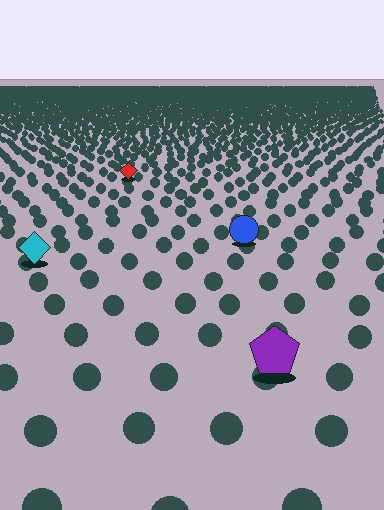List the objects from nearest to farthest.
From nearest to farthest: the purple pentagon, the cyan diamond, the blue circle, the red diamond.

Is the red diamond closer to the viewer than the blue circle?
No. The blue circle is closer — you can tell from the texture gradient: the ground texture is coarser near it.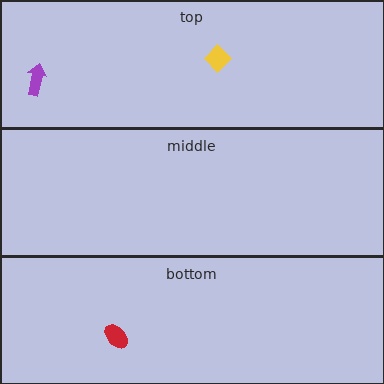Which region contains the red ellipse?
The bottom region.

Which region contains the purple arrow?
The top region.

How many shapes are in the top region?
2.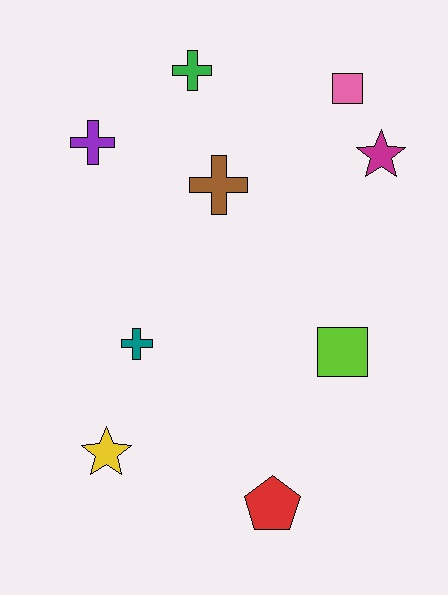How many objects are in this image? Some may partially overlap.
There are 9 objects.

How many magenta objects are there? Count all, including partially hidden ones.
There is 1 magenta object.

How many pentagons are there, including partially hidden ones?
There is 1 pentagon.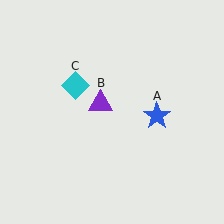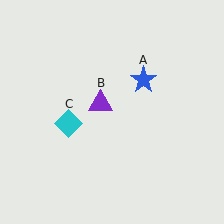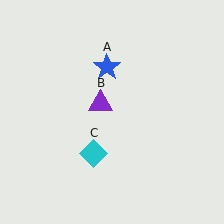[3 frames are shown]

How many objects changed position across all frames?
2 objects changed position: blue star (object A), cyan diamond (object C).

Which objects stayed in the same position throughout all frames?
Purple triangle (object B) remained stationary.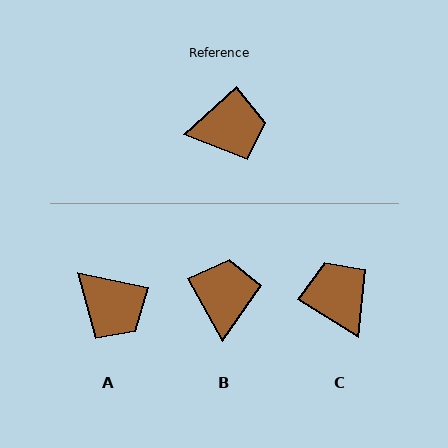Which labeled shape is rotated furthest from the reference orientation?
C, about 106 degrees away.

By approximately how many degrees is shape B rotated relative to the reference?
Approximately 77 degrees counter-clockwise.